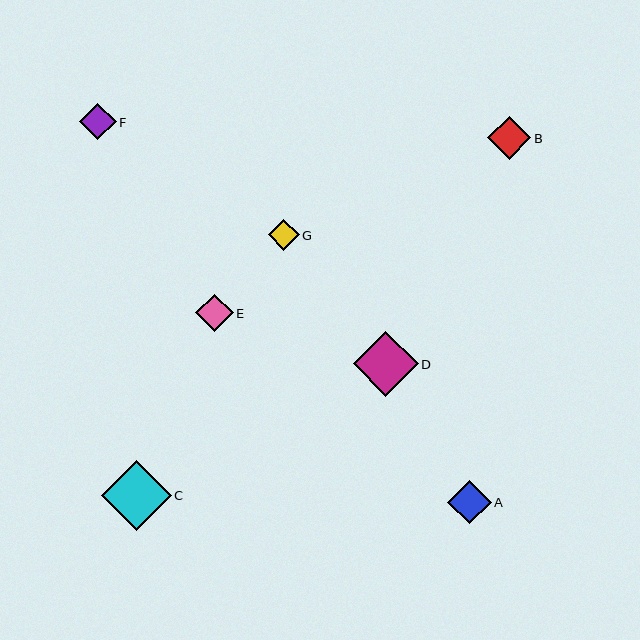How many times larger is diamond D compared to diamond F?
Diamond D is approximately 1.8 times the size of diamond F.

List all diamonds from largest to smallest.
From largest to smallest: C, D, A, B, E, F, G.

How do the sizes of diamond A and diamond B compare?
Diamond A and diamond B are approximately the same size.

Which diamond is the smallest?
Diamond G is the smallest with a size of approximately 31 pixels.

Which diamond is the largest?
Diamond C is the largest with a size of approximately 70 pixels.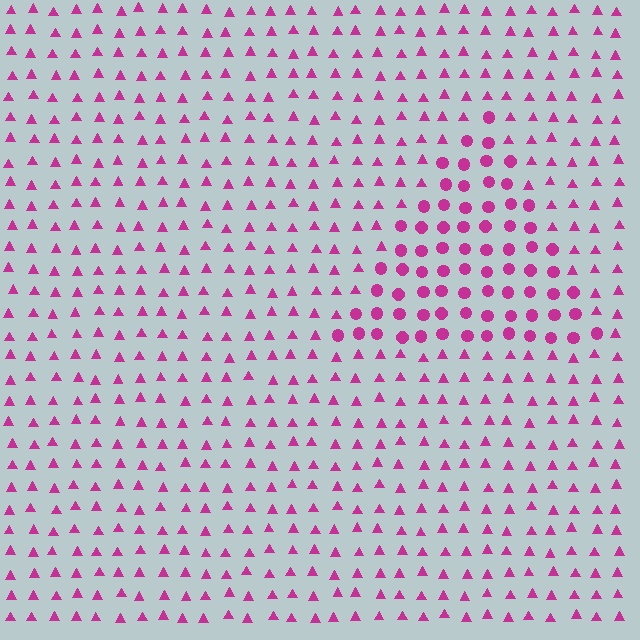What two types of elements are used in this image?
The image uses circles inside the triangle region and triangles outside it.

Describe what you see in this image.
The image is filled with small magenta elements arranged in a uniform grid. A triangle-shaped region contains circles, while the surrounding area contains triangles. The boundary is defined purely by the change in element shape.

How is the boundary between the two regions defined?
The boundary is defined by a change in element shape: circles inside vs. triangles outside. All elements share the same color and spacing.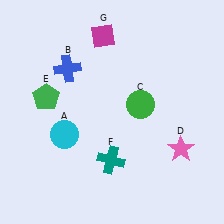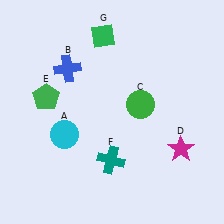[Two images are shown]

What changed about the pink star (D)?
In Image 1, D is pink. In Image 2, it changed to magenta.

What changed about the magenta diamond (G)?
In Image 1, G is magenta. In Image 2, it changed to green.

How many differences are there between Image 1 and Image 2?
There are 2 differences between the two images.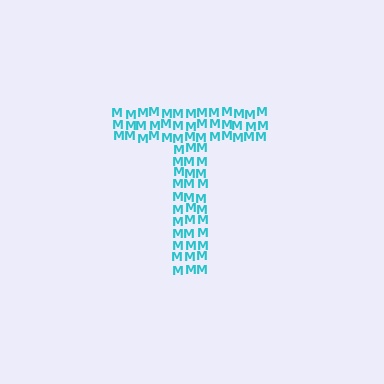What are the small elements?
The small elements are letter M's.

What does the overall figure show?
The overall figure shows the letter T.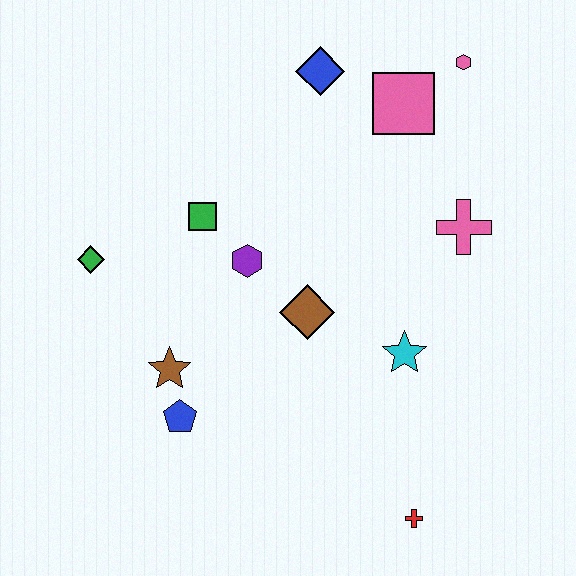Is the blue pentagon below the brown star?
Yes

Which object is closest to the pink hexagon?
The pink square is closest to the pink hexagon.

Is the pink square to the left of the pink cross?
Yes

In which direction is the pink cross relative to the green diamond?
The pink cross is to the right of the green diamond.